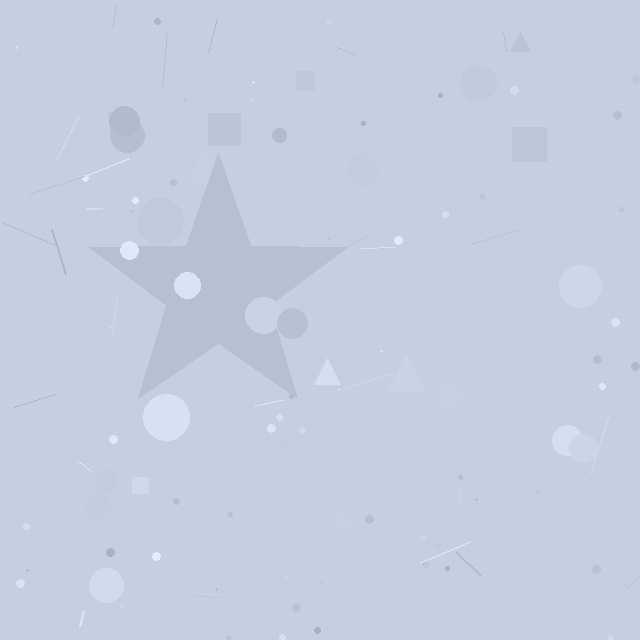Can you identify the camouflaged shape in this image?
The camouflaged shape is a star.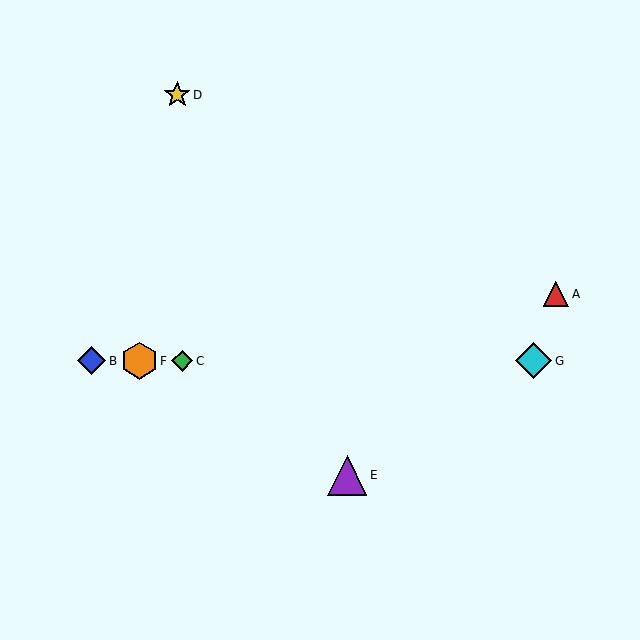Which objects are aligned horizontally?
Objects B, C, F, G are aligned horizontally.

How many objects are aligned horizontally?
4 objects (B, C, F, G) are aligned horizontally.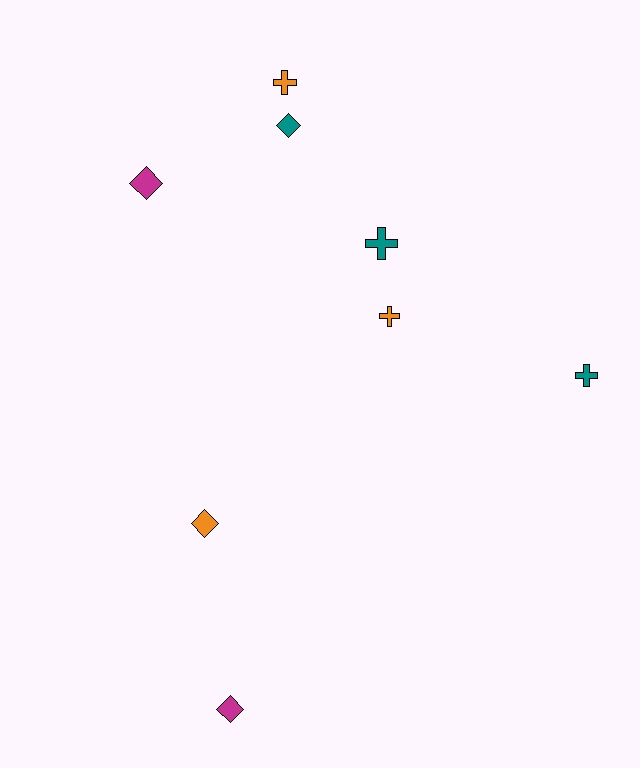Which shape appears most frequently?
Cross, with 4 objects.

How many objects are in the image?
There are 8 objects.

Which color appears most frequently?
Orange, with 3 objects.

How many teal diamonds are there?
There is 1 teal diamond.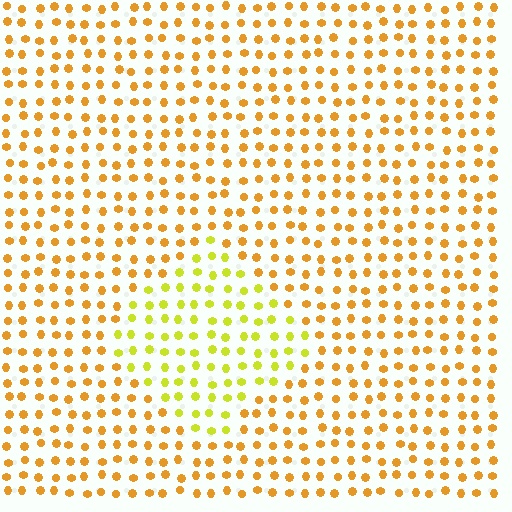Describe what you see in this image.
The image is filled with small orange elements in a uniform arrangement. A diamond-shaped region is visible where the elements are tinted to a slightly different hue, forming a subtle color boundary.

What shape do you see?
I see a diamond.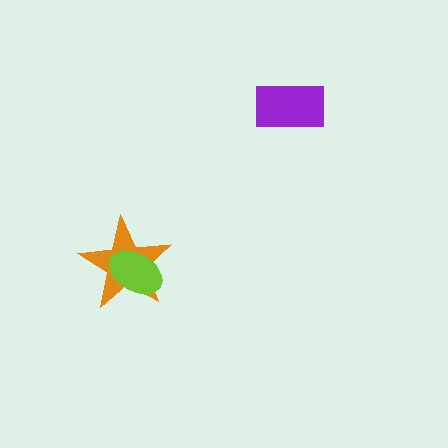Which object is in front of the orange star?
The lime ellipse is in front of the orange star.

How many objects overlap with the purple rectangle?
0 objects overlap with the purple rectangle.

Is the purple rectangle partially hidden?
No, no other shape covers it.